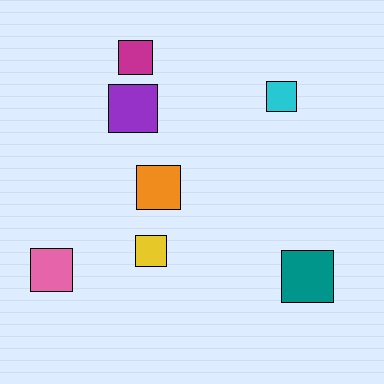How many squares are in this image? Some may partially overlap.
There are 7 squares.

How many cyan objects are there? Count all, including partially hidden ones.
There is 1 cyan object.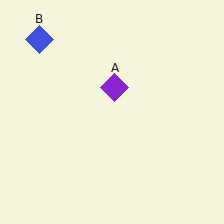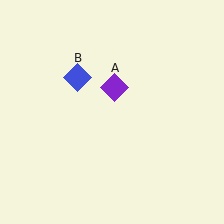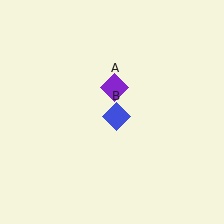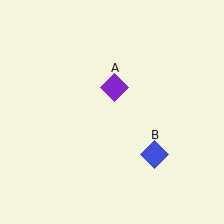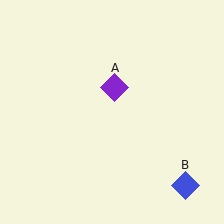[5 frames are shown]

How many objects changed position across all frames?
1 object changed position: blue diamond (object B).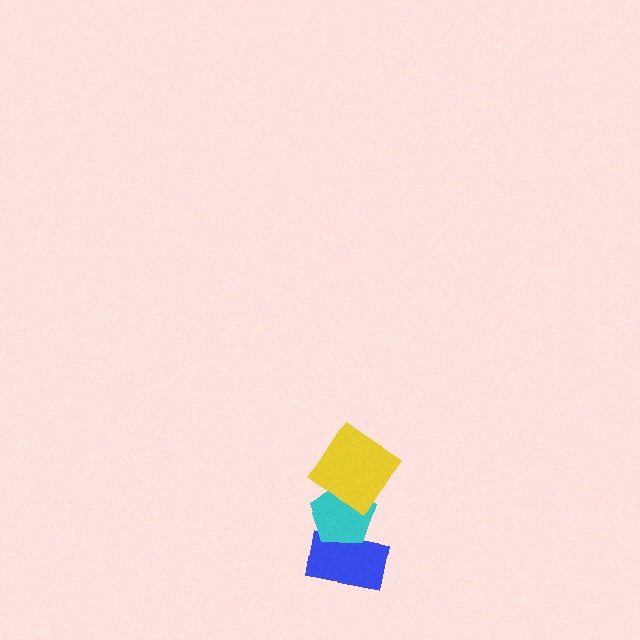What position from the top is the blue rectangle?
The blue rectangle is 3rd from the top.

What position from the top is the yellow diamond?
The yellow diamond is 1st from the top.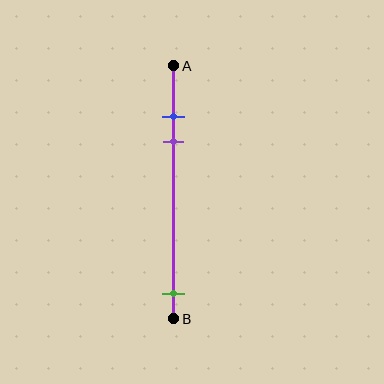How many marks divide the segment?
There are 3 marks dividing the segment.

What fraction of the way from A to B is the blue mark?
The blue mark is approximately 20% (0.2) of the way from A to B.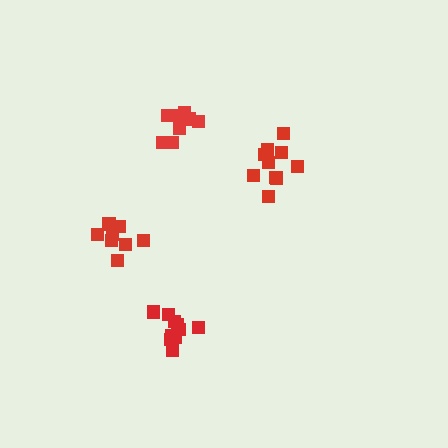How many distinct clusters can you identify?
There are 4 distinct clusters.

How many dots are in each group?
Group 1: 10 dots, Group 2: 10 dots, Group 3: 8 dots, Group 4: 9 dots (37 total).